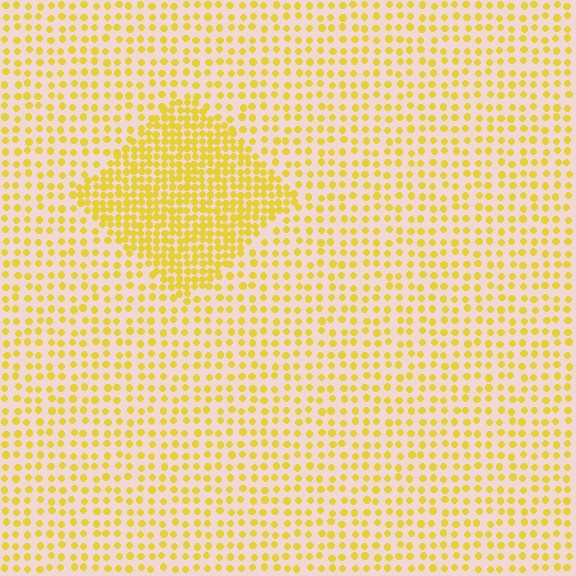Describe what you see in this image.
The image contains small yellow elements arranged at two different densities. A diamond-shaped region is visible where the elements are more densely packed than the surrounding area.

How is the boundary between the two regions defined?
The boundary is defined by a change in element density (approximately 2.2x ratio). All elements are the same color, size, and shape.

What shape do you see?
I see a diamond.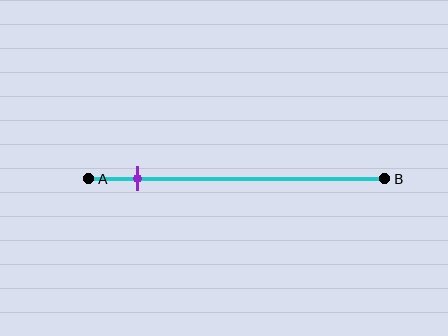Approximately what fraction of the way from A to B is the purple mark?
The purple mark is approximately 15% of the way from A to B.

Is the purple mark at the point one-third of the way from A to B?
No, the mark is at about 15% from A, not at the 33% one-third point.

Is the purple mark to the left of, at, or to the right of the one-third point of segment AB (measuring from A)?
The purple mark is to the left of the one-third point of segment AB.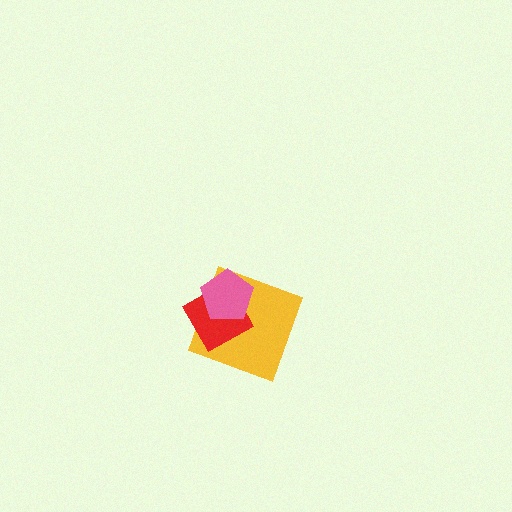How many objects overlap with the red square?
2 objects overlap with the red square.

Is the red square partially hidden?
Yes, it is partially covered by another shape.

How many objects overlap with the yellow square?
2 objects overlap with the yellow square.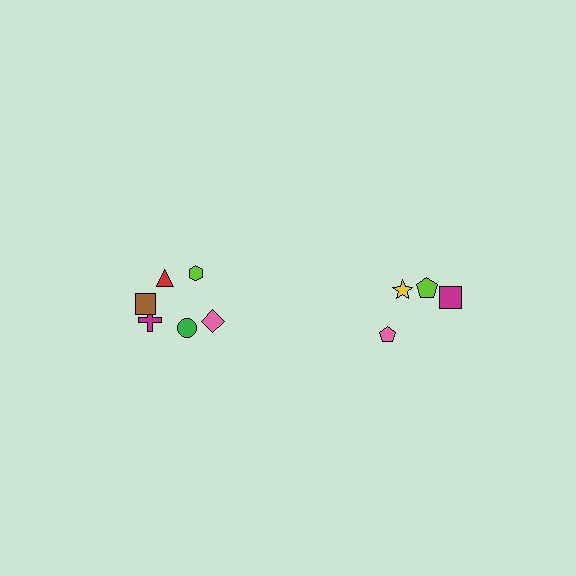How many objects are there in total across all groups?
There are 10 objects.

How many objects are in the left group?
There are 6 objects.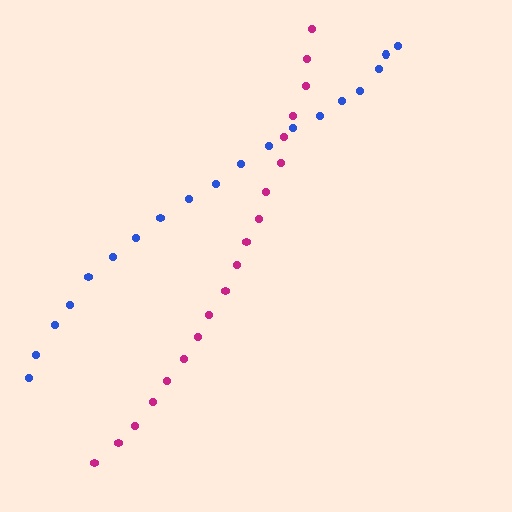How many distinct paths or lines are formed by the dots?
There are 2 distinct paths.